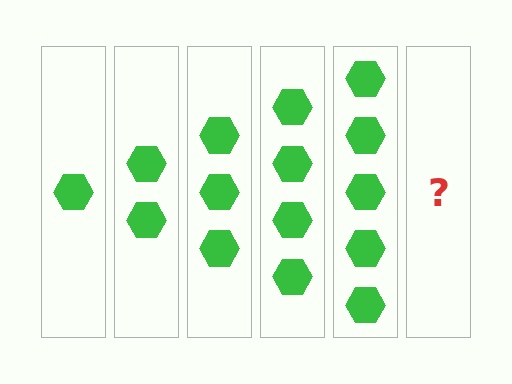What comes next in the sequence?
The next element should be 6 hexagons.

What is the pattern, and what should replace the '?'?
The pattern is that each step adds one more hexagon. The '?' should be 6 hexagons.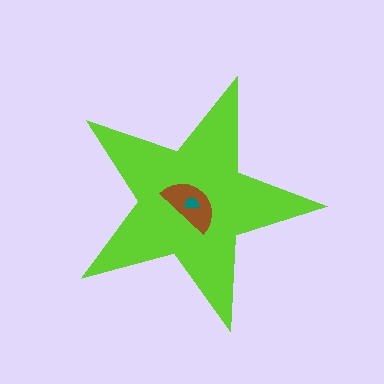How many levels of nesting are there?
3.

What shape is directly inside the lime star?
The brown semicircle.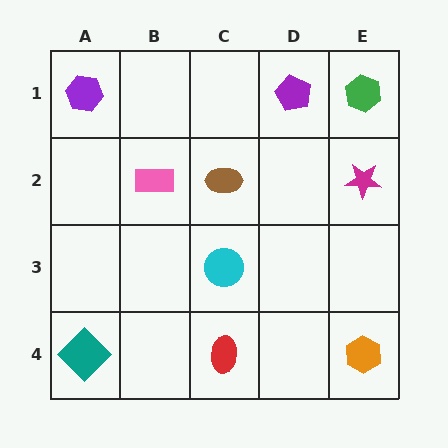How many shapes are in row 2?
3 shapes.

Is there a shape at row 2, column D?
No, that cell is empty.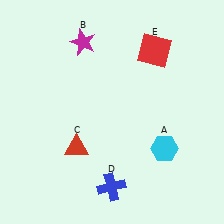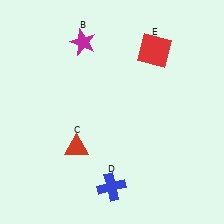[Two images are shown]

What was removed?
The cyan hexagon (A) was removed in Image 2.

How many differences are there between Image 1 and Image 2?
There is 1 difference between the two images.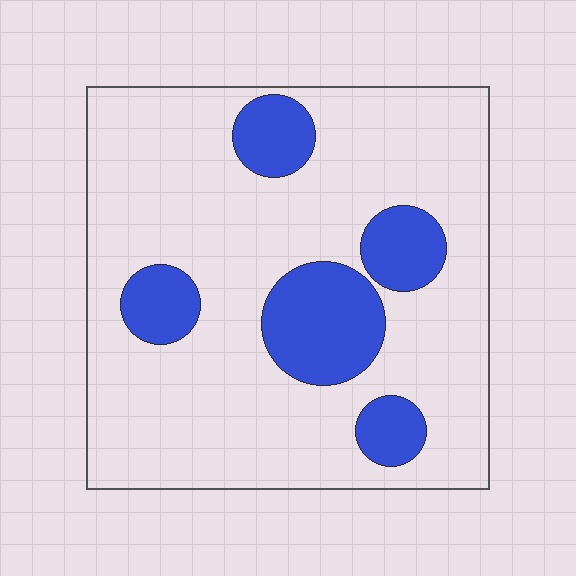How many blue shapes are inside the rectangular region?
5.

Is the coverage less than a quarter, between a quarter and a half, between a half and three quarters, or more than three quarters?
Less than a quarter.